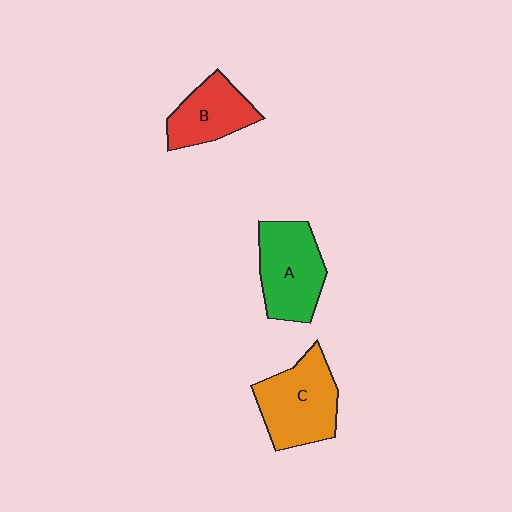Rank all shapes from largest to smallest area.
From largest to smallest: C (orange), A (green), B (red).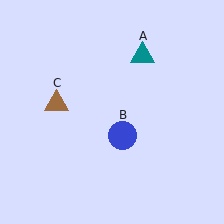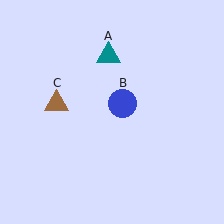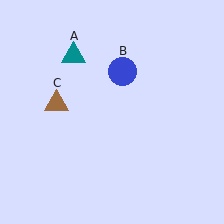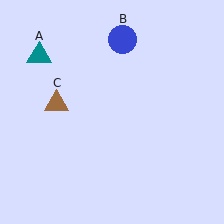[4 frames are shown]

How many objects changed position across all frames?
2 objects changed position: teal triangle (object A), blue circle (object B).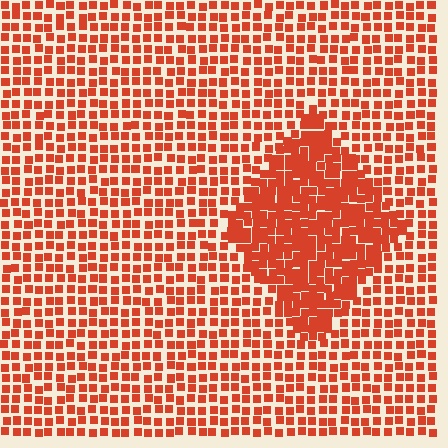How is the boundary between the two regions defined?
The boundary is defined by a change in element density (approximately 1.8x ratio). All elements are the same color, size, and shape.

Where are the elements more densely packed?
The elements are more densely packed inside the diamond boundary.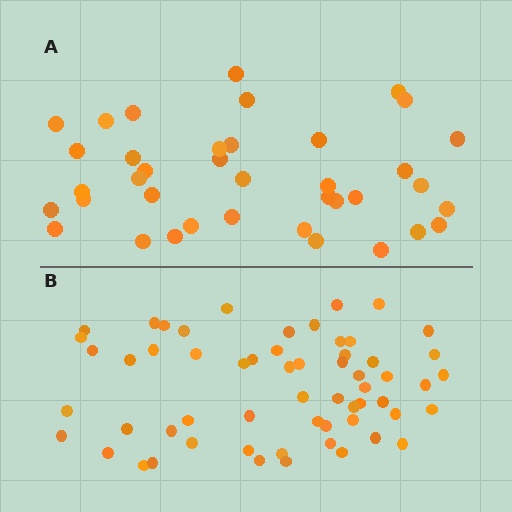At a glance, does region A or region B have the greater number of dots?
Region B (the bottom region) has more dots.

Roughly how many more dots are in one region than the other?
Region B has approximately 20 more dots than region A.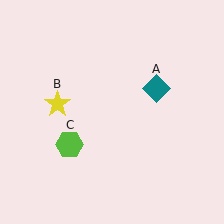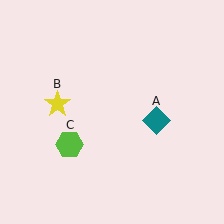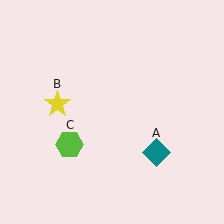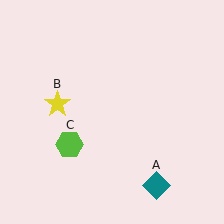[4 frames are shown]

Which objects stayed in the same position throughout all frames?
Yellow star (object B) and lime hexagon (object C) remained stationary.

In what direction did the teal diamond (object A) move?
The teal diamond (object A) moved down.